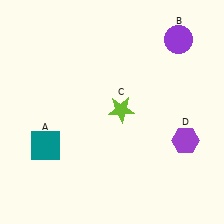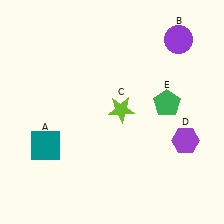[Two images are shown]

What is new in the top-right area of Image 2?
A green pentagon (E) was added in the top-right area of Image 2.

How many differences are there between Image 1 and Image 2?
There is 1 difference between the two images.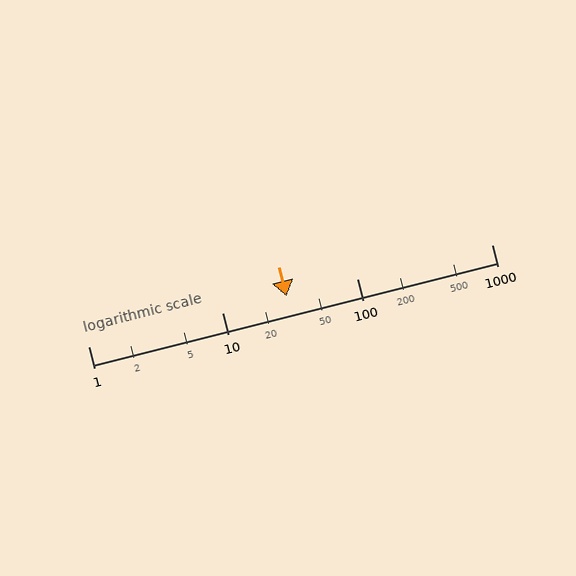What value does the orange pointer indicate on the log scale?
The pointer indicates approximately 30.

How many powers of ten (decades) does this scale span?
The scale spans 3 decades, from 1 to 1000.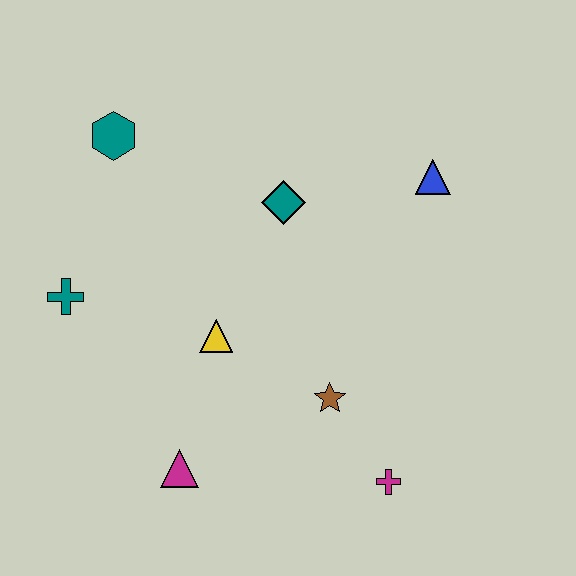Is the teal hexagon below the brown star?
No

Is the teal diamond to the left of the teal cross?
No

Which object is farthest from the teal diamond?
The magenta cross is farthest from the teal diamond.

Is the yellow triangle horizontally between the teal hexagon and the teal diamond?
Yes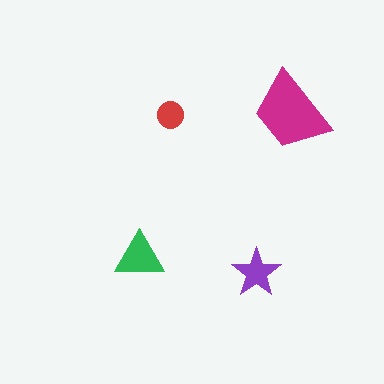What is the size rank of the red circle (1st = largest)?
4th.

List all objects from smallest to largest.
The red circle, the purple star, the green triangle, the magenta trapezoid.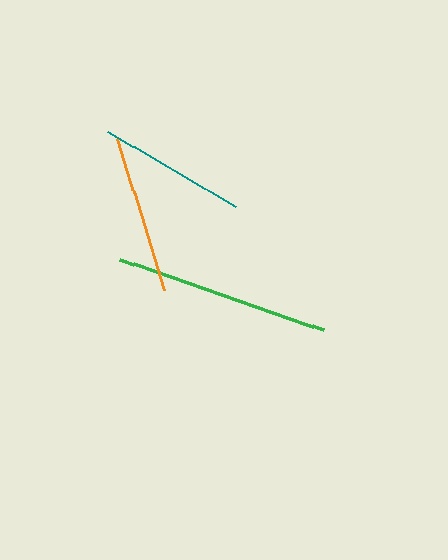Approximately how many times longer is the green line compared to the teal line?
The green line is approximately 1.5 times the length of the teal line.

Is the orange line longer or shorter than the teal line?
The orange line is longer than the teal line.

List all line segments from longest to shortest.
From longest to shortest: green, orange, teal.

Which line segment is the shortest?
The teal line is the shortest at approximately 148 pixels.